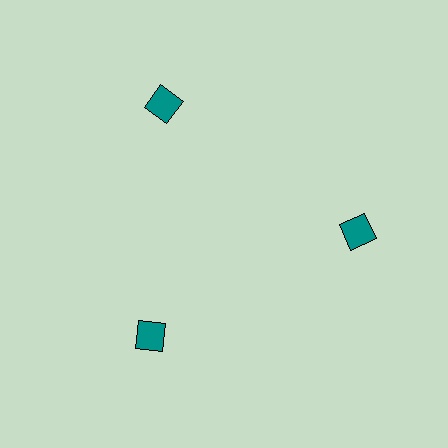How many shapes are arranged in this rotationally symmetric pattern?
There are 3 shapes, arranged in 3 groups of 1.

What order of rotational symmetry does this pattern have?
This pattern has 3-fold rotational symmetry.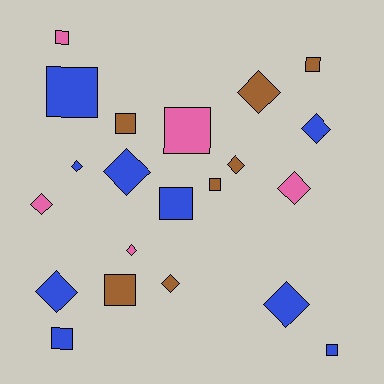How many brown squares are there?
There are 4 brown squares.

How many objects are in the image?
There are 21 objects.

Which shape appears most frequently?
Diamond, with 11 objects.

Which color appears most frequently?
Blue, with 9 objects.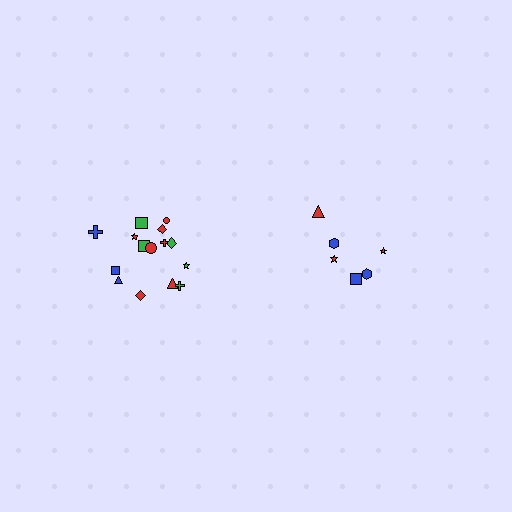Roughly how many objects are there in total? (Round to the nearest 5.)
Roughly 20 objects in total.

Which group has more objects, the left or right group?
The left group.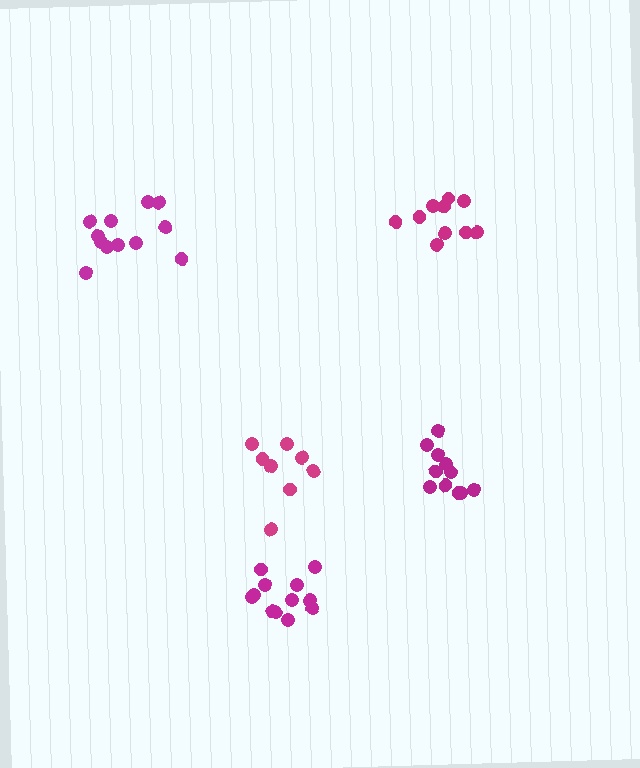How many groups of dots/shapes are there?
There are 5 groups.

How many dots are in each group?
Group 1: 10 dots, Group 2: 8 dots, Group 3: 12 dots, Group 4: 12 dots, Group 5: 11 dots (53 total).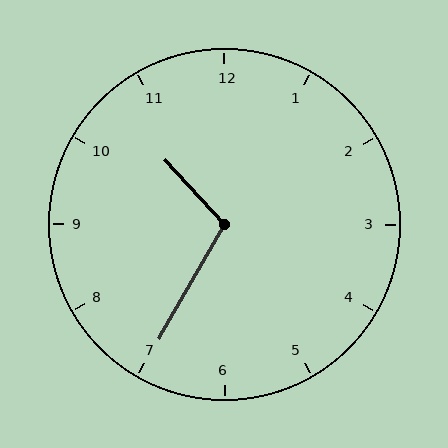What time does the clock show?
10:35.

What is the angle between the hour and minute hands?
Approximately 108 degrees.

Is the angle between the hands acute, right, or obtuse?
It is obtuse.